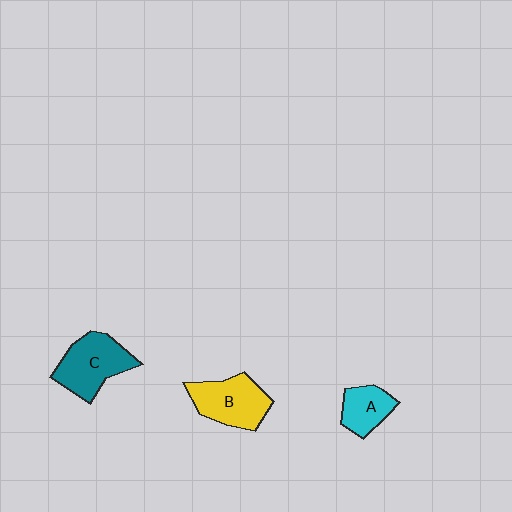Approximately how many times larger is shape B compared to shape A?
Approximately 1.6 times.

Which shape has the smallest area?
Shape A (cyan).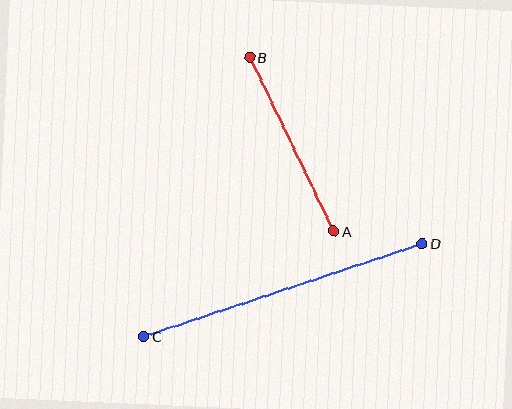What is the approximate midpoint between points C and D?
The midpoint is at approximately (283, 290) pixels.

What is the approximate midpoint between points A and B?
The midpoint is at approximately (292, 144) pixels.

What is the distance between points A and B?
The distance is approximately 193 pixels.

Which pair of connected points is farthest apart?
Points C and D are farthest apart.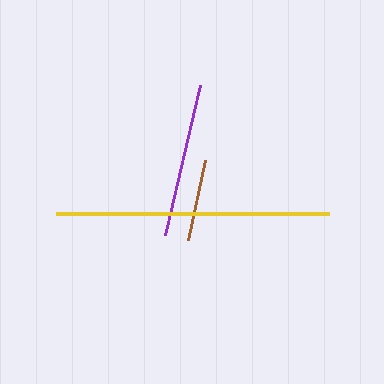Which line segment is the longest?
The yellow line is the longest at approximately 273 pixels.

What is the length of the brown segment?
The brown segment is approximately 81 pixels long.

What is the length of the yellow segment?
The yellow segment is approximately 273 pixels long.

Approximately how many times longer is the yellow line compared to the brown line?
The yellow line is approximately 3.3 times the length of the brown line.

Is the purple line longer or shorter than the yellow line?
The yellow line is longer than the purple line.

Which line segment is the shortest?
The brown line is the shortest at approximately 81 pixels.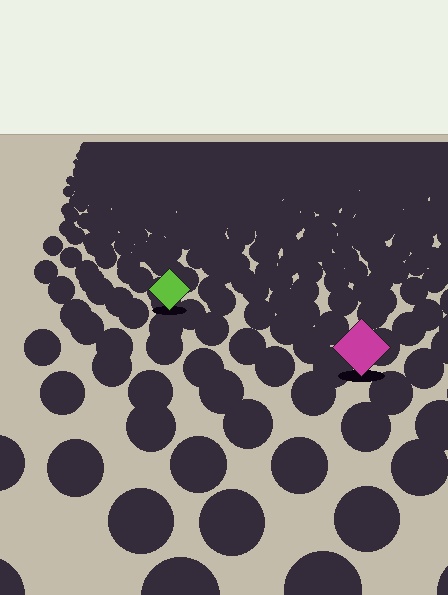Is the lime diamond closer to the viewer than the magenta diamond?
No. The magenta diamond is closer — you can tell from the texture gradient: the ground texture is coarser near it.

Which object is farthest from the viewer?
The lime diamond is farthest from the viewer. It appears smaller and the ground texture around it is denser.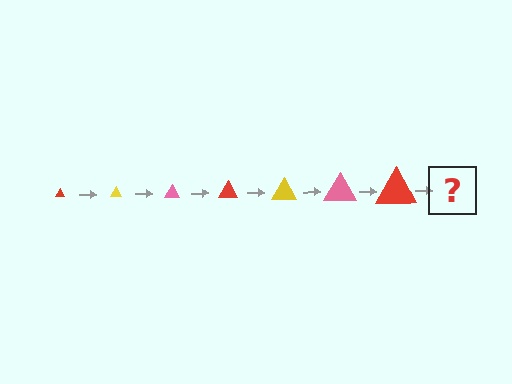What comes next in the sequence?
The next element should be a yellow triangle, larger than the previous one.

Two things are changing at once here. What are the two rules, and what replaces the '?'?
The two rules are that the triangle grows larger each step and the color cycles through red, yellow, and pink. The '?' should be a yellow triangle, larger than the previous one.